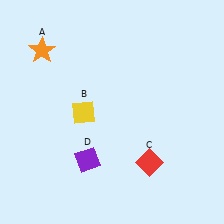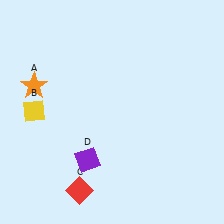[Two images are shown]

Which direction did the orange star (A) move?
The orange star (A) moved down.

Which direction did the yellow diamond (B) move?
The yellow diamond (B) moved left.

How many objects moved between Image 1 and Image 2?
3 objects moved between the two images.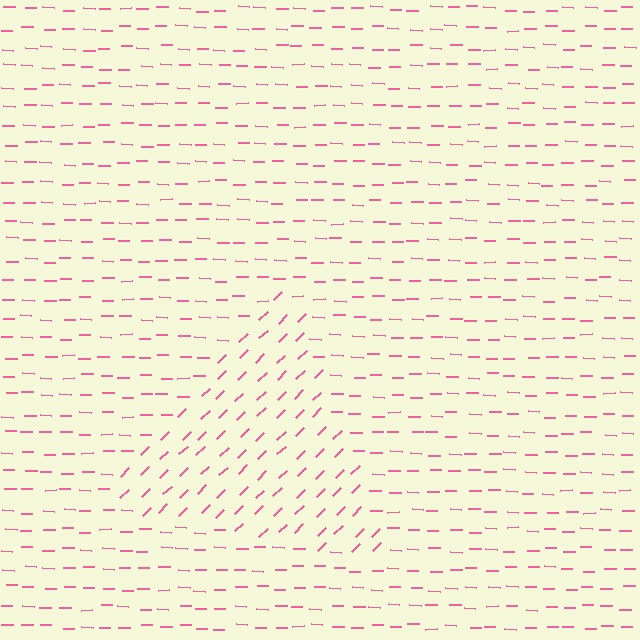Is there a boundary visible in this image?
Yes, there is a texture boundary formed by a change in line orientation.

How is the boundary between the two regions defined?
The boundary is defined purely by a change in line orientation (approximately 45 degrees difference). All lines are the same color and thickness.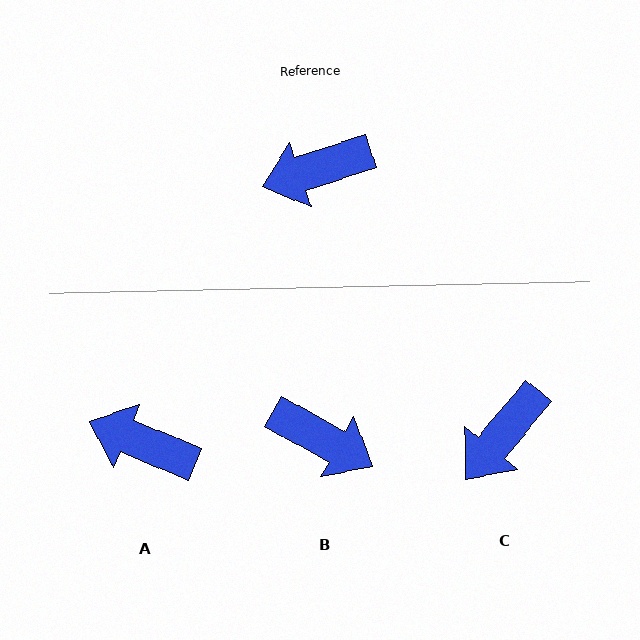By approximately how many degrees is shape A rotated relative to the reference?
Approximately 41 degrees clockwise.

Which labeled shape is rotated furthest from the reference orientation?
B, about 133 degrees away.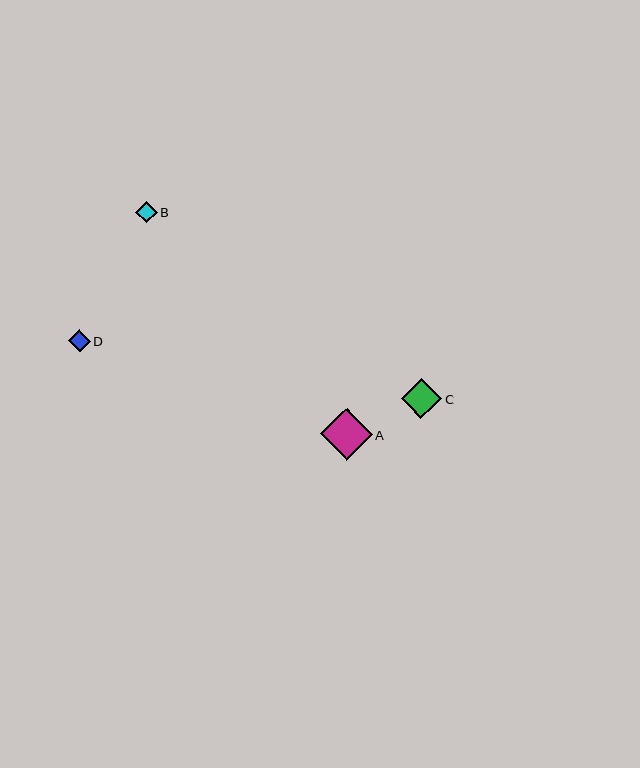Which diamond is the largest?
Diamond A is the largest with a size of approximately 52 pixels.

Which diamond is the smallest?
Diamond B is the smallest with a size of approximately 21 pixels.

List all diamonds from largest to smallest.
From largest to smallest: A, C, D, B.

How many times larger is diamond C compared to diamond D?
Diamond C is approximately 1.9 times the size of diamond D.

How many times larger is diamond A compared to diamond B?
Diamond A is approximately 2.4 times the size of diamond B.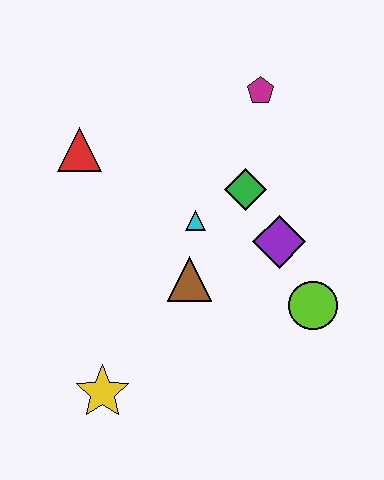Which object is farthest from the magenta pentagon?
The yellow star is farthest from the magenta pentagon.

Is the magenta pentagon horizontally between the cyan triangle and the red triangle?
No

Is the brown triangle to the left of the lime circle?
Yes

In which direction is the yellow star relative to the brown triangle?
The yellow star is below the brown triangle.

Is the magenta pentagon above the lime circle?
Yes